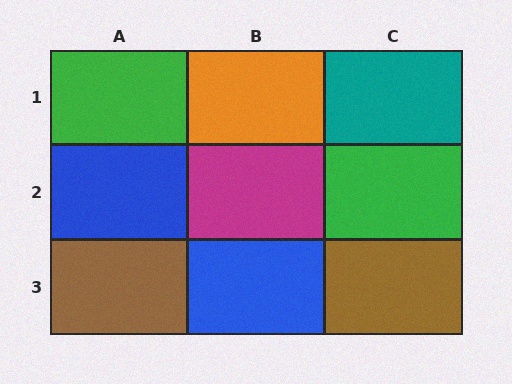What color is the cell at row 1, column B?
Orange.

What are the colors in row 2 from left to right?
Blue, magenta, green.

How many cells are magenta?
1 cell is magenta.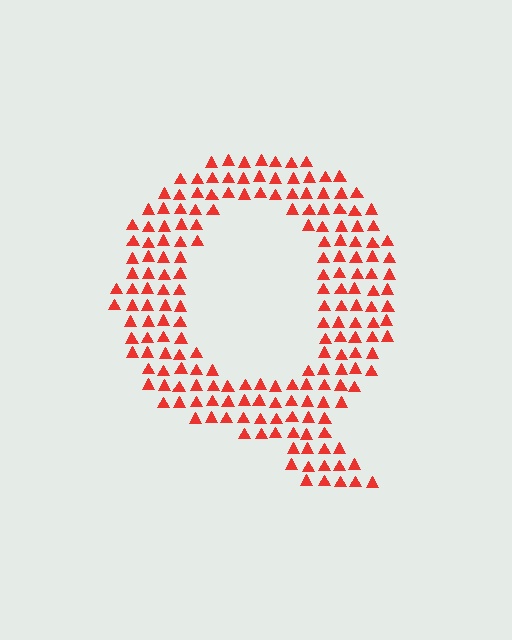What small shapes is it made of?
It is made of small triangles.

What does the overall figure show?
The overall figure shows the letter Q.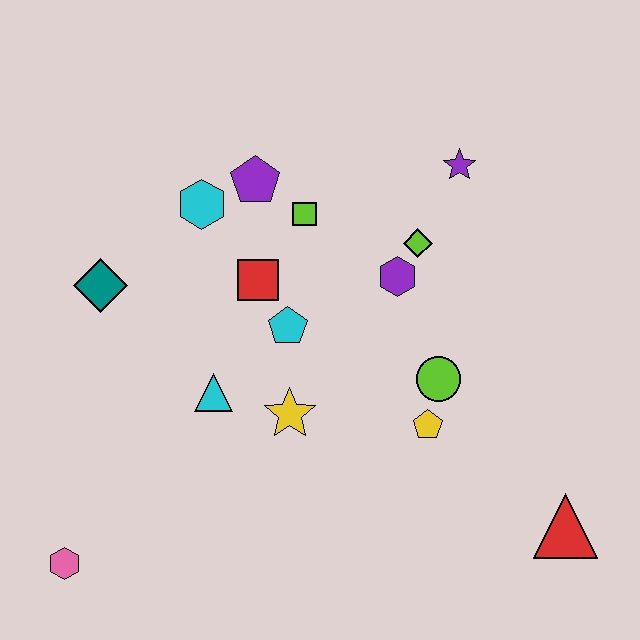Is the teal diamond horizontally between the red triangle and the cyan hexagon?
No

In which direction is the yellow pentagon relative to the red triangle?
The yellow pentagon is to the left of the red triangle.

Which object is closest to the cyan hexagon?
The purple pentagon is closest to the cyan hexagon.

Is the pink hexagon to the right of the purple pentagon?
No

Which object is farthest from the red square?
The red triangle is farthest from the red square.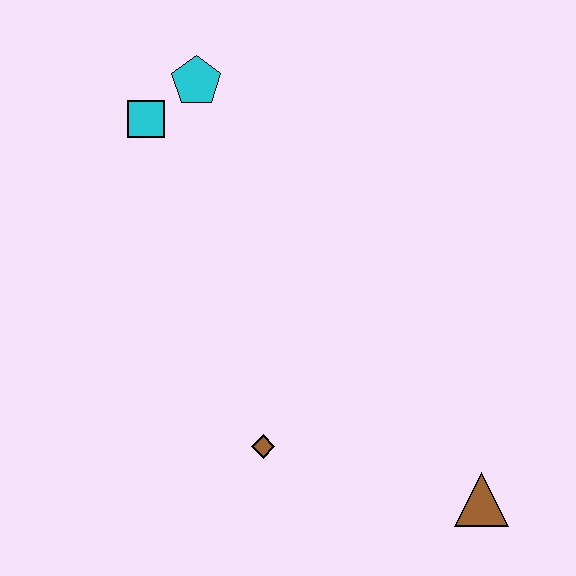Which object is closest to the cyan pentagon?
The cyan square is closest to the cyan pentagon.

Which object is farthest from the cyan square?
The brown triangle is farthest from the cyan square.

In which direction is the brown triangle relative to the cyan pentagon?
The brown triangle is below the cyan pentagon.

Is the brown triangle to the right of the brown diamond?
Yes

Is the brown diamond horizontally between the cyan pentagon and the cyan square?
No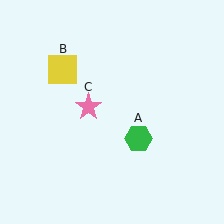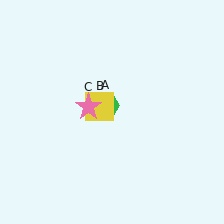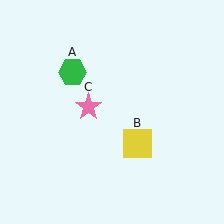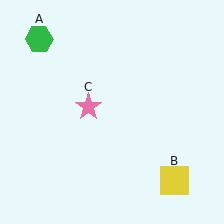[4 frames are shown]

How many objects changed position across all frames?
2 objects changed position: green hexagon (object A), yellow square (object B).